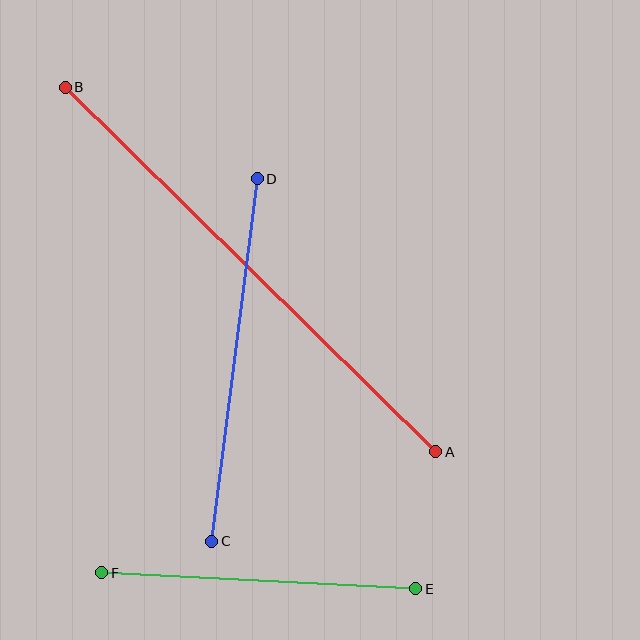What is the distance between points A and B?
The distance is approximately 520 pixels.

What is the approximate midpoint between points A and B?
The midpoint is at approximately (251, 269) pixels.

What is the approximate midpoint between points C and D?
The midpoint is at approximately (234, 360) pixels.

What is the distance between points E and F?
The distance is approximately 315 pixels.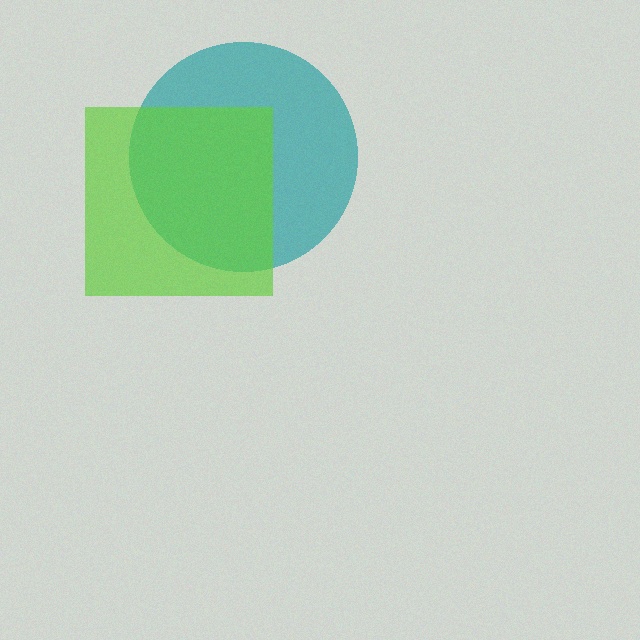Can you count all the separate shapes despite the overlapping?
Yes, there are 2 separate shapes.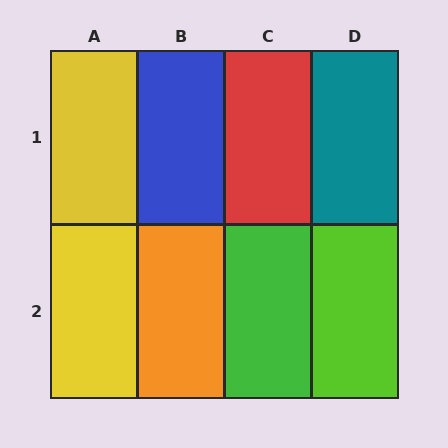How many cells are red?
1 cell is red.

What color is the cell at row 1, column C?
Red.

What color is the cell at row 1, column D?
Teal.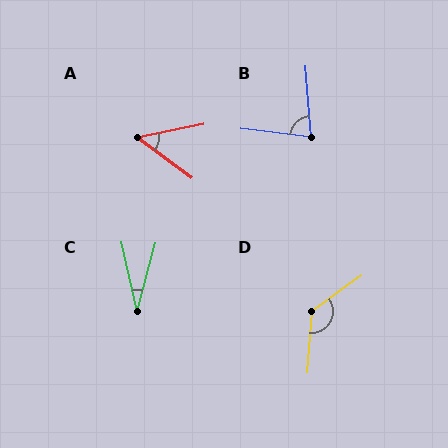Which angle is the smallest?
C, at approximately 28 degrees.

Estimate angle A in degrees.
Approximately 48 degrees.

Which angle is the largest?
D, at approximately 130 degrees.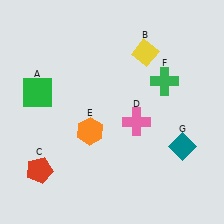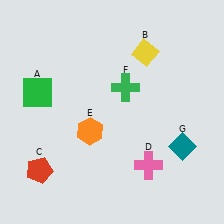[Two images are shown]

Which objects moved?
The objects that moved are: the pink cross (D), the green cross (F).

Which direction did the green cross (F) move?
The green cross (F) moved left.